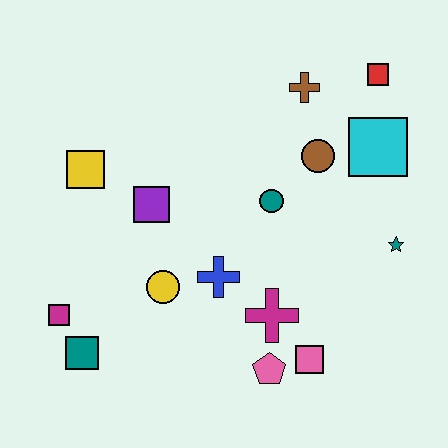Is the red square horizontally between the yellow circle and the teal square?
No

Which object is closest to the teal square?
The magenta square is closest to the teal square.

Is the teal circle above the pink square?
Yes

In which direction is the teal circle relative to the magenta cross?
The teal circle is above the magenta cross.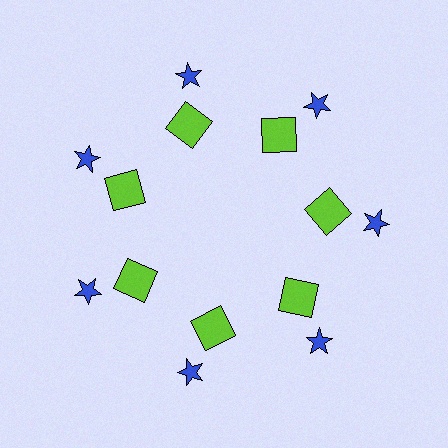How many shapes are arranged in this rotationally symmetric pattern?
There are 14 shapes, arranged in 7 groups of 2.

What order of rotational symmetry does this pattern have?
This pattern has 7-fold rotational symmetry.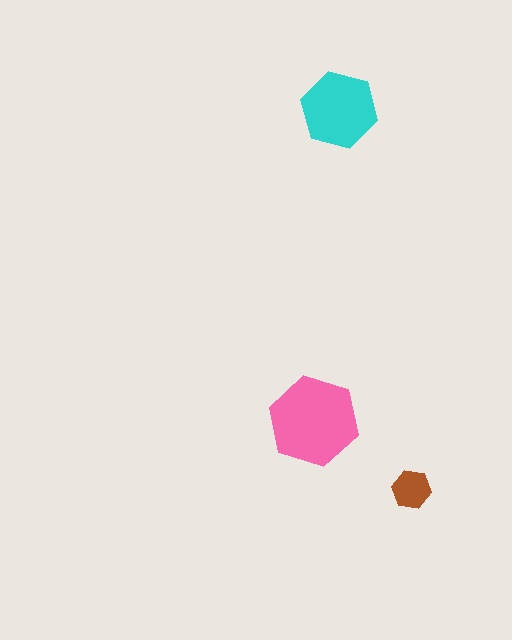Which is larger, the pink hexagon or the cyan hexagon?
The pink one.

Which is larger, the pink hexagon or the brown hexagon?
The pink one.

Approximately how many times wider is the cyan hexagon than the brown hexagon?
About 2 times wider.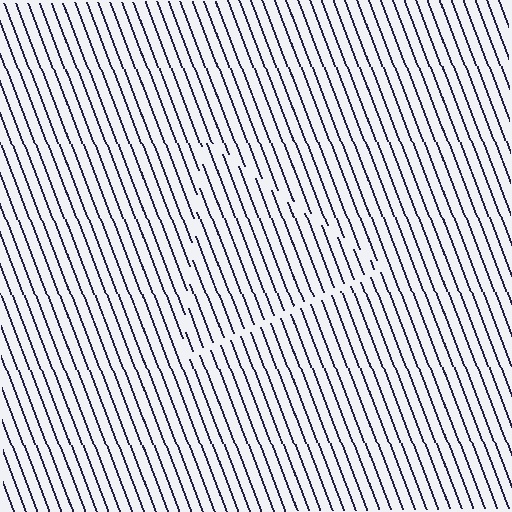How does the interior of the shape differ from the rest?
The interior of the shape contains the same grating, shifted by half a period — the contour is defined by the phase discontinuity where line-ends from the inner and outer gratings abut.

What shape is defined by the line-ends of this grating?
An illusory triangle. The interior of the shape contains the same grating, shifted by half a period — the contour is defined by the phase discontinuity where line-ends from the inner and outer gratings abut.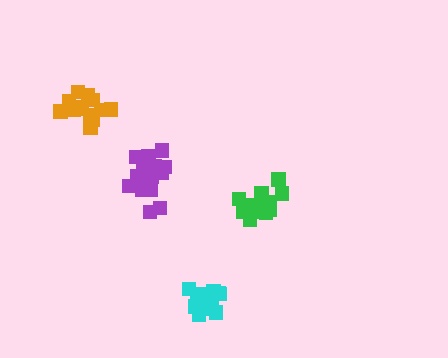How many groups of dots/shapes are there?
There are 4 groups.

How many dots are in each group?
Group 1: 17 dots, Group 2: 18 dots, Group 3: 14 dots, Group 4: 14 dots (63 total).